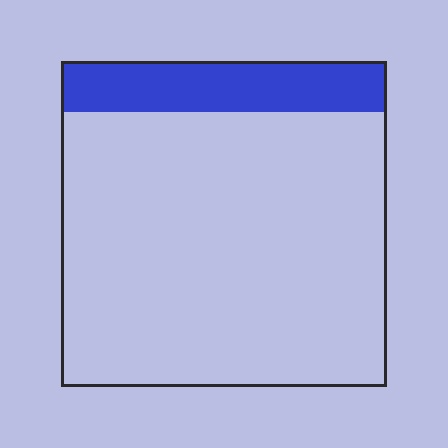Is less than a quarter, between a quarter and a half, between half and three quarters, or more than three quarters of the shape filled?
Less than a quarter.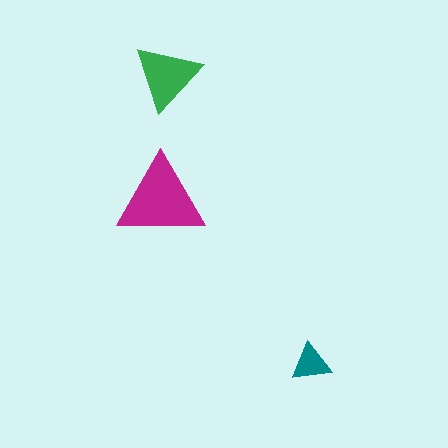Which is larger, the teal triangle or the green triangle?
The green one.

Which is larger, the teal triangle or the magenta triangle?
The magenta one.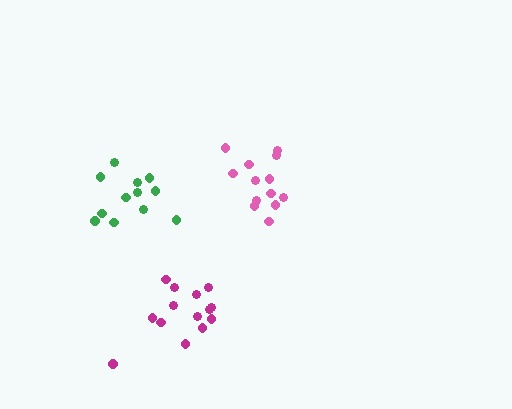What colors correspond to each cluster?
The clusters are colored: magenta, pink, green.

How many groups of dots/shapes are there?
There are 3 groups.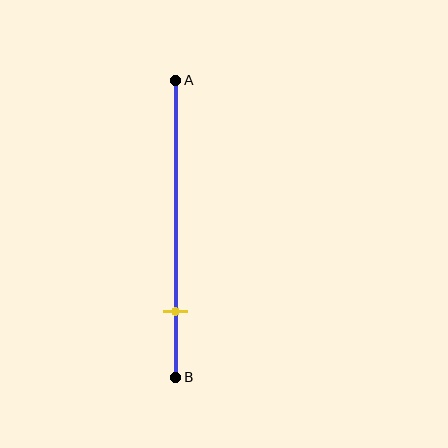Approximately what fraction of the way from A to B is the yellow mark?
The yellow mark is approximately 80% of the way from A to B.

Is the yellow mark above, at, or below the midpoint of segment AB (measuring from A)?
The yellow mark is below the midpoint of segment AB.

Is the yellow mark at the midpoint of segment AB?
No, the mark is at about 80% from A, not at the 50% midpoint.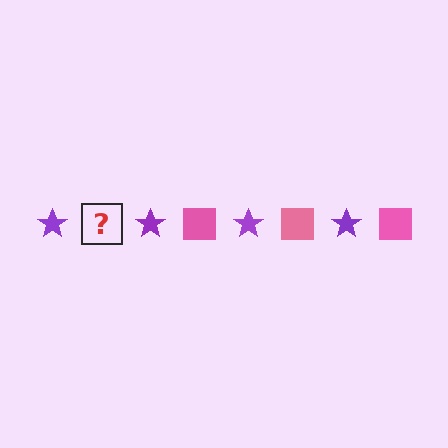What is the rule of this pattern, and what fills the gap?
The rule is that the pattern alternates between purple star and pink square. The gap should be filled with a pink square.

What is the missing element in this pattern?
The missing element is a pink square.